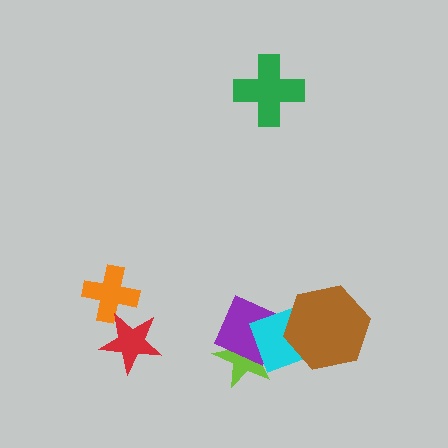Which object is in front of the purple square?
The cyan rectangle is in front of the purple square.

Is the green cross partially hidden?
No, no other shape covers it.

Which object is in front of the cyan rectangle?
The brown hexagon is in front of the cyan rectangle.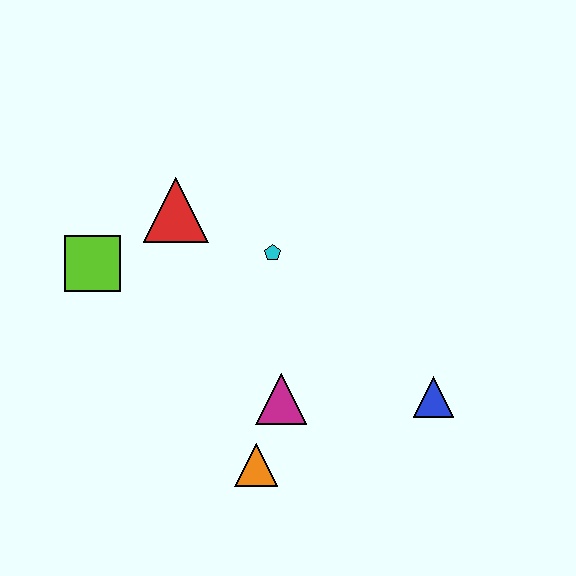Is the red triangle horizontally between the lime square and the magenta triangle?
Yes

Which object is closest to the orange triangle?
The magenta triangle is closest to the orange triangle.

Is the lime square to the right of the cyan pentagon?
No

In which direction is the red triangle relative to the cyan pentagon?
The red triangle is to the left of the cyan pentagon.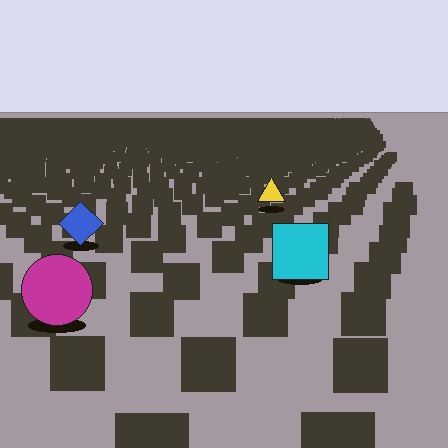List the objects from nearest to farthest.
From nearest to farthest: the magenta circle, the cyan square, the blue diamond, the yellow triangle.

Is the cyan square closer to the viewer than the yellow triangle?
Yes. The cyan square is closer — you can tell from the texture gradient: the ground texture is coarser near it.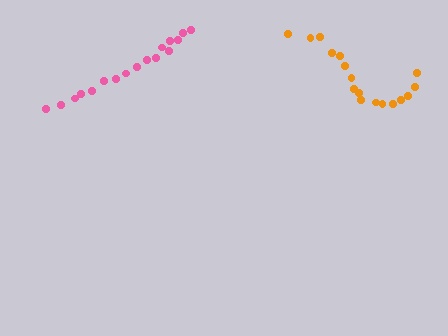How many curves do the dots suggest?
There are 2 distinct paths.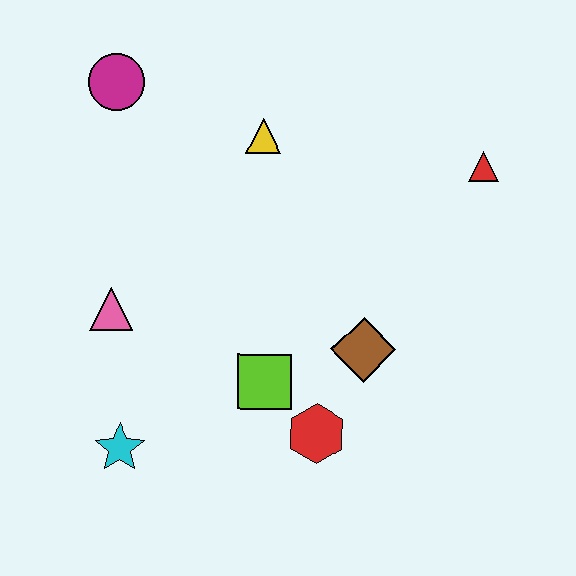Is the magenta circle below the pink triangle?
No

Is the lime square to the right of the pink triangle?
Yes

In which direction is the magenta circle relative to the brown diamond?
The magenta circle is above the brown diamond.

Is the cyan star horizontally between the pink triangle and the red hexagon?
Yes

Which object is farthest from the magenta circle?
The red hexagon is farthest from the magenta circle.